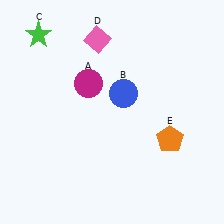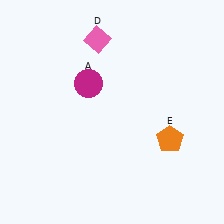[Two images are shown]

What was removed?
The green star (C), the blue circle (B) were removed in Image 2.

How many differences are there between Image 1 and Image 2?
There are 2 differences between the two images.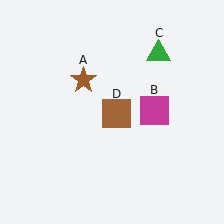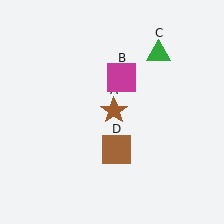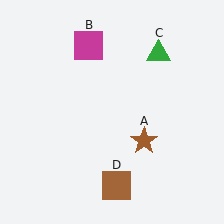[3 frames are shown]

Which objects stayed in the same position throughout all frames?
Green triangle (object C) remained stationary.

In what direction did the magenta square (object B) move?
The magenta square (object B) moved up and to the left.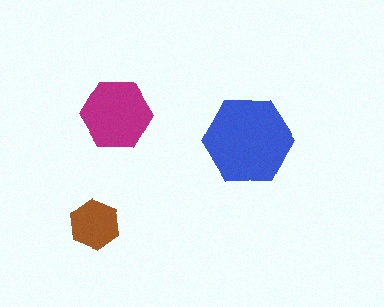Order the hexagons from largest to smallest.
the blue one, the magenta one, the brown one.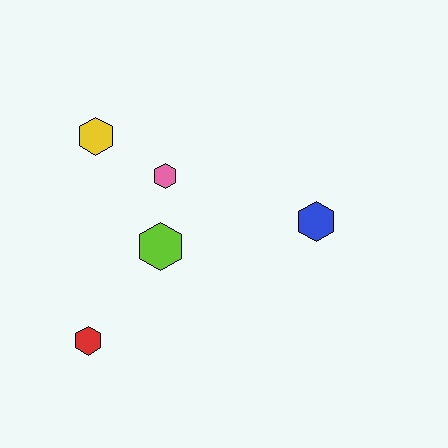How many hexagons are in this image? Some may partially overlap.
There are 5 hexagons.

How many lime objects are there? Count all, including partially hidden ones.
There is 1 lime object.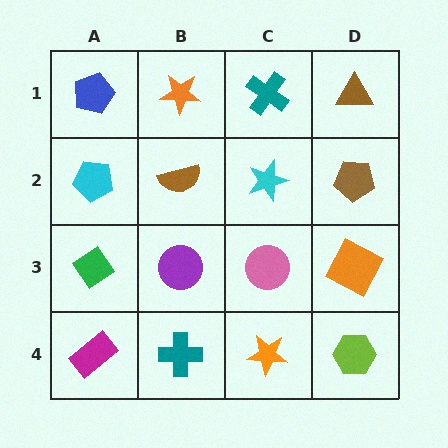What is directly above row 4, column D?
An orange square.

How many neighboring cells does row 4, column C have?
3.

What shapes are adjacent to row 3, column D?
A brown pentagon (row 2, column D), a lime hexagon (row 4, column D), a pink circle (row 3, column C).